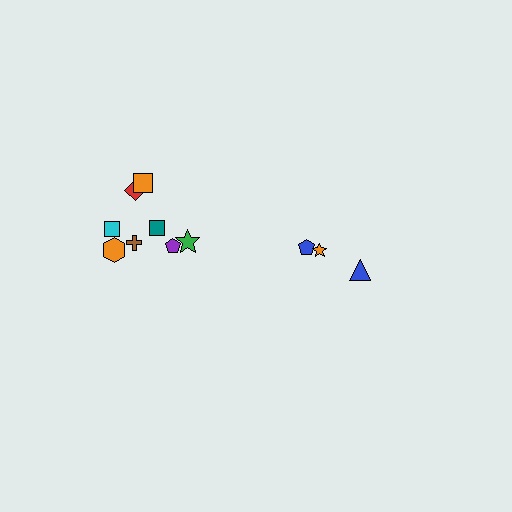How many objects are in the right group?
There are 3 objects.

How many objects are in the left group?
There are 8 objects.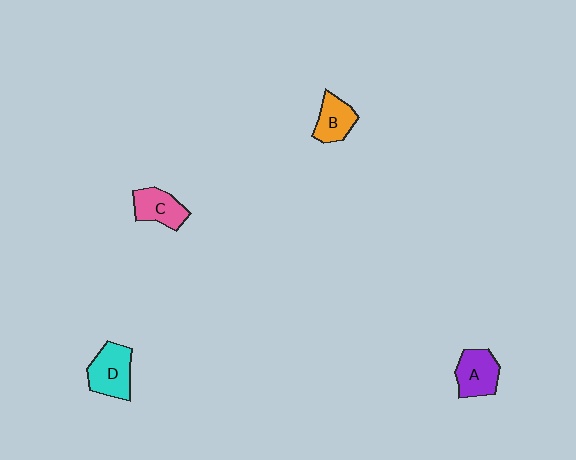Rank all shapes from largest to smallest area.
From largest to smallest: D (cyan), A (purple), C (pink), B (orange).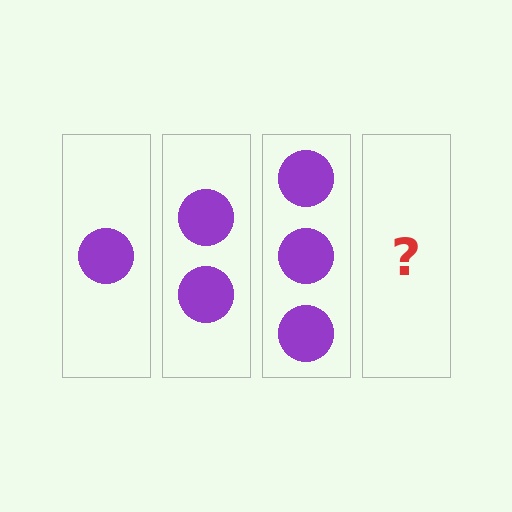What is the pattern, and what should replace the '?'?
The pattern is that each step adds one more circle. The '?' should be 4 circles.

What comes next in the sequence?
The next element should be 4 circles.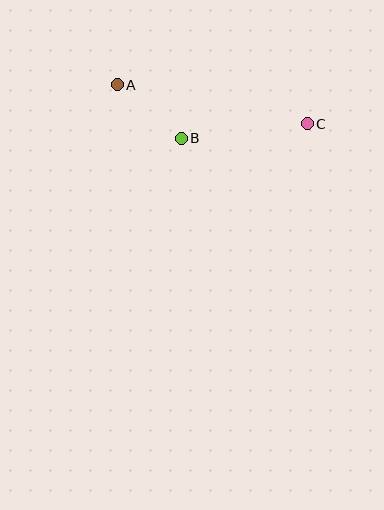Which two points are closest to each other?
Points A and B are closest to each other.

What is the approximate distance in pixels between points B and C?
The distance between B and C is approximately 127 pixels.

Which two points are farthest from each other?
Points A and C are farthest from each other.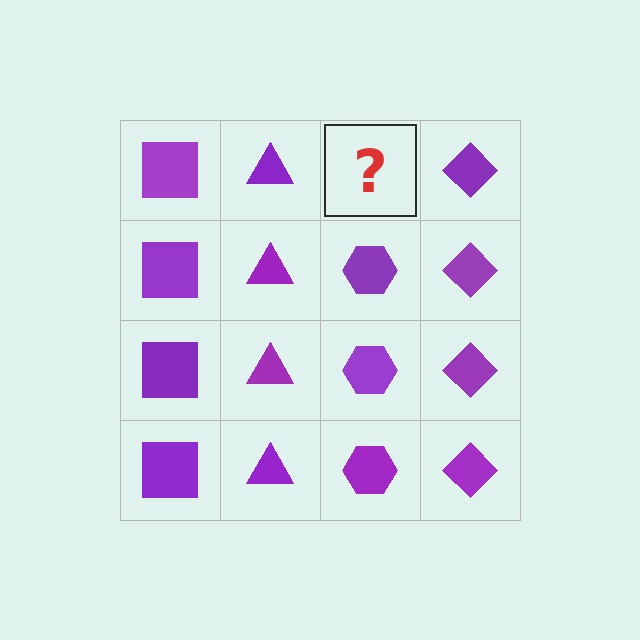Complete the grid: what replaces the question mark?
The question mark should be replaced with a purple hexagon.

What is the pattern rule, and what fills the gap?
The rule is that each column has a consistent shape. The gap should be filled with a purple hexagon.